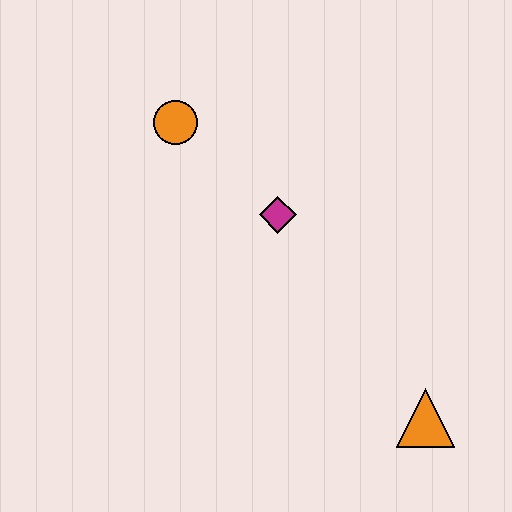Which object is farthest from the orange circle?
The orange triangle is farthest from the orange circle.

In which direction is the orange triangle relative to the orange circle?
The orange triangle is below the orange circle.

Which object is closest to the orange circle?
The magenta diamond is closest to the orange circle.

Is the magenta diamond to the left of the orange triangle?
Yes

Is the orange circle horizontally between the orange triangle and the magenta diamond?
No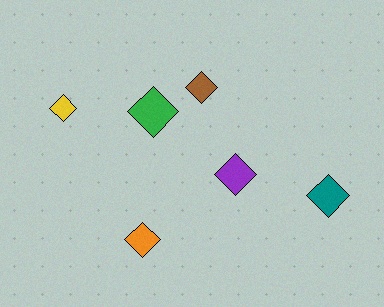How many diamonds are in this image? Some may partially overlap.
There are 6 diamonds.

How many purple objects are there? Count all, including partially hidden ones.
There is 1 purple object.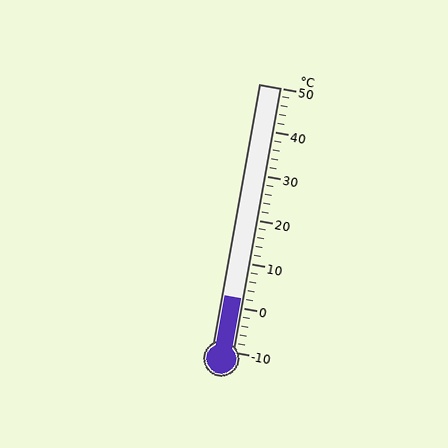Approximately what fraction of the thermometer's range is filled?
The thermometer is filled to approximately 20% of its range.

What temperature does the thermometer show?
The thermometer shows approximately 2°C.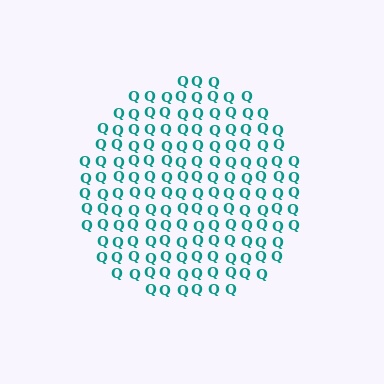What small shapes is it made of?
It is made of small letter Q's.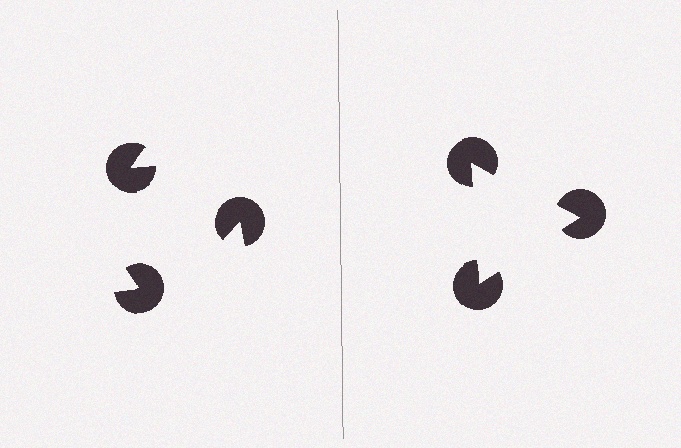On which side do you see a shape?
An illusory triangle appears on the right side. On the left side the wedge cuts are rotated, so no coherent shape forms.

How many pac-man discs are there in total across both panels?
6 — 3 on each side.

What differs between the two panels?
The pac-man discs are positioned identically on both sides; only the wedge orientations differ. On the right they align to a triangle; on the left they are misaligned.